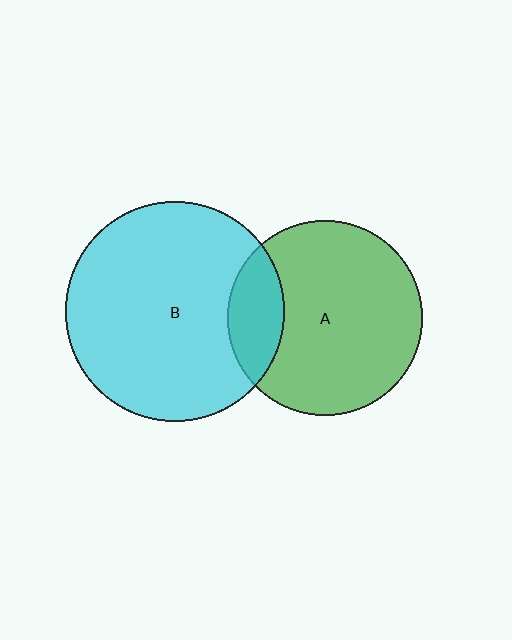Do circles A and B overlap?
Yes.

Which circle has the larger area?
Circle B (cyan).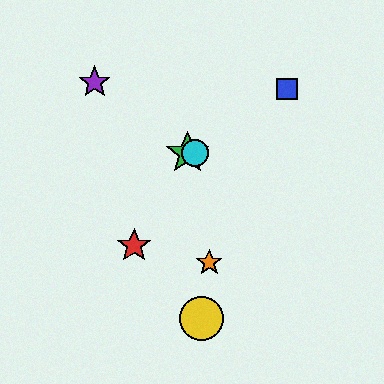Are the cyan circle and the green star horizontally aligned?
Yes, both are at y≈153.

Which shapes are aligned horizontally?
The green star, the cyan circle are aligned horizontally.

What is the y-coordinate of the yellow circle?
The yellow circle is at y≈319.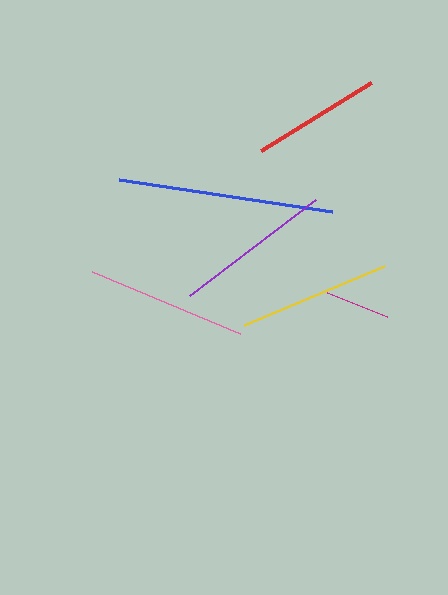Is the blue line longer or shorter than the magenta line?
The blue line is longer than the magenta line.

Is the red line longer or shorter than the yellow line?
The yellow line is longer than the red line.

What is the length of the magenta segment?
The magenta segment is approximately 65 pixels long.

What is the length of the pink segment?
The pink segment is approximately 160 pixels long.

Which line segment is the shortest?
The magenta line is the shortest at approximately 65 pixels.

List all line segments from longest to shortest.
From longest to shortest: blue, pink, purple, yellow, red, magenta.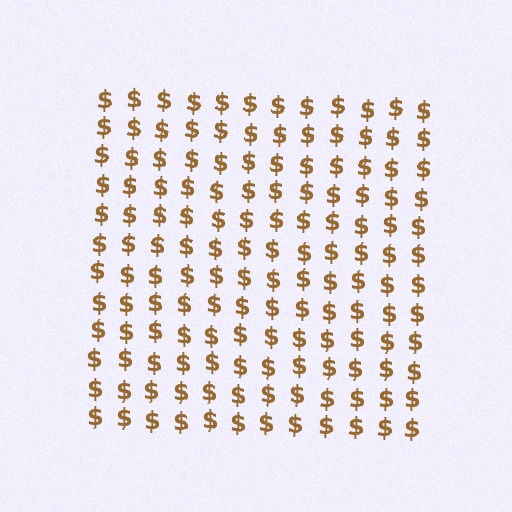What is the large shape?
The large shape is a square.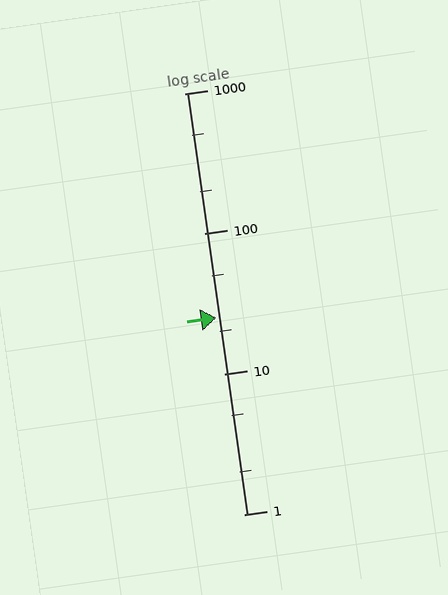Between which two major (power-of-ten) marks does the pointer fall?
The pointer is between 10 and 100.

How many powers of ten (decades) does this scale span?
The scale spans 3 decades, from 1 to 1000.